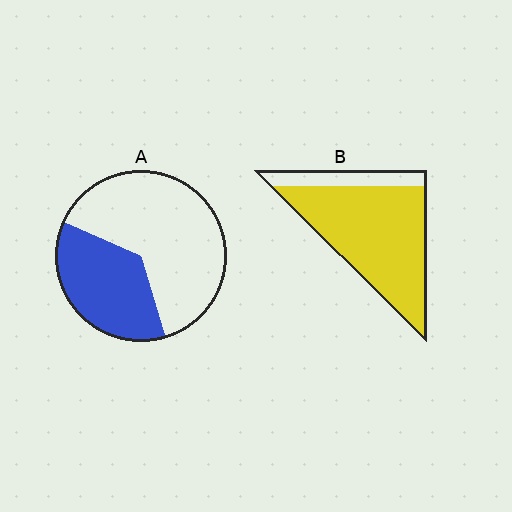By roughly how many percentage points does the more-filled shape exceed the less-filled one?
By roughly 45 percentage points (B over A).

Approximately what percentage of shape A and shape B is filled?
A is approximately 35% and B is approximately 80%.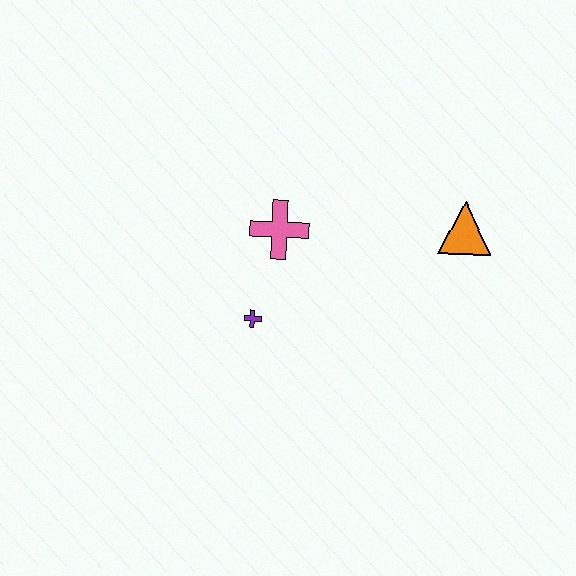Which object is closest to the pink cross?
The purple cross is closest to the pink cross.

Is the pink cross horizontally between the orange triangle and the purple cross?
Yes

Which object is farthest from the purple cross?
The orange triangle is farthest from the purple cross.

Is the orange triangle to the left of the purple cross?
No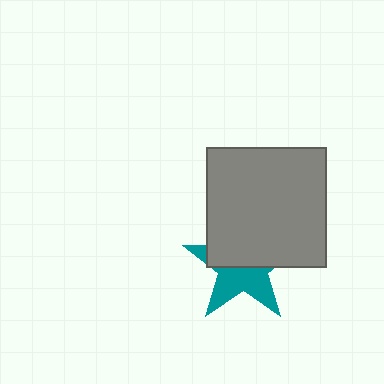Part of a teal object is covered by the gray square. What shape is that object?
It is a star.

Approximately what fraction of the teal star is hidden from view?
Roughly 52% of the teal star is hidden behind the gray square.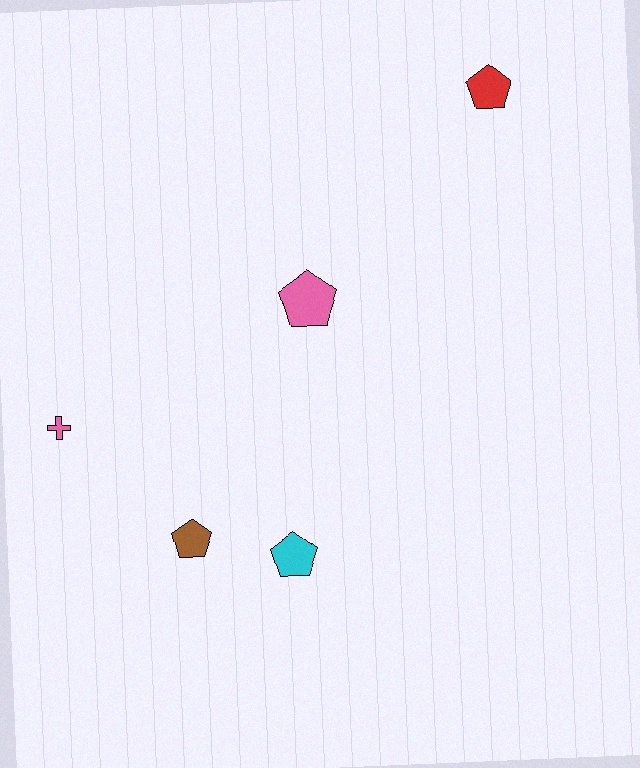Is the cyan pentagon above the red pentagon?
No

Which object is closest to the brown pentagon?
The cyan pentagon is closest to the brown pentagon.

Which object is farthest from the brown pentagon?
The red pentagon is farthest from the brown pentagon.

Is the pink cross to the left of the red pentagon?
Yes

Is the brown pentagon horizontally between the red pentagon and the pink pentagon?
No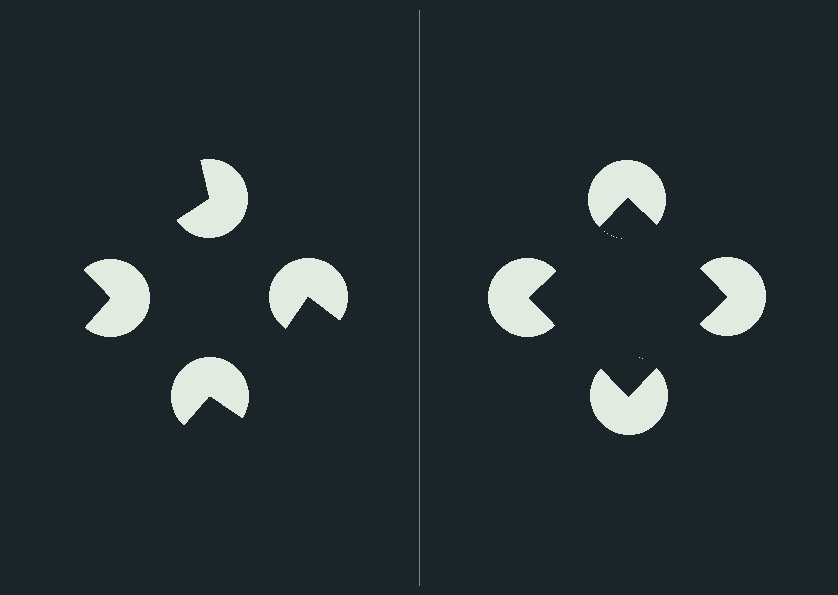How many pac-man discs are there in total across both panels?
8 — 4 on each side.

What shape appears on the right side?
An illusory square.